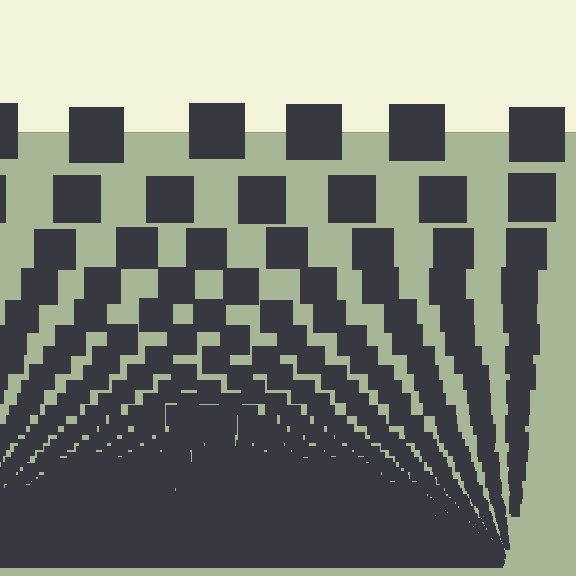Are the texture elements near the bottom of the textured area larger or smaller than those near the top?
Smaller. The gradient is inverted — elements near the bottom are smaller and denser.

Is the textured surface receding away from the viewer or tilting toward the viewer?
The surface appears to tilt toward the viewer. Texture elements get larger and sparser toward the top.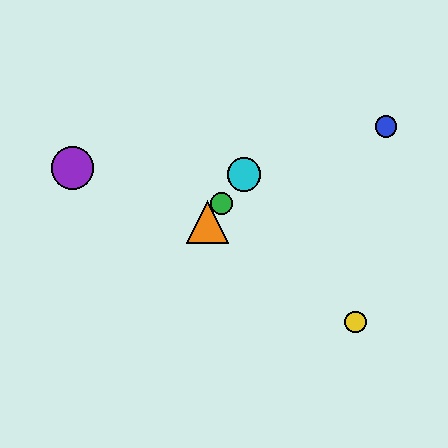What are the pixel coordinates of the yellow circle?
The yellow circle is at (355, 322).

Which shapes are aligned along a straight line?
The red circle, the green circle, the orange triangle, the cyan circle are aligned along a straight line.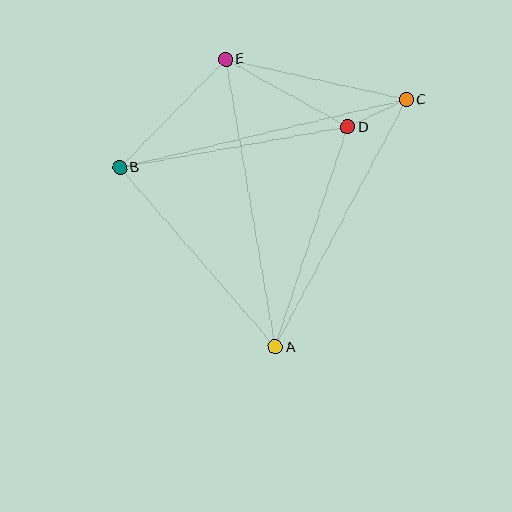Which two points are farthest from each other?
Points B and C are farthest from each other.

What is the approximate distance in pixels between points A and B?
The distance between A and B is approximately 238 pixels.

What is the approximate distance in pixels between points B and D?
The distance between B and D is approximately 231 pixels.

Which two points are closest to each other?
Points C and D are closest to each other.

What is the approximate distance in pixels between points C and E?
The distance between C and E is approximately 185 pixels.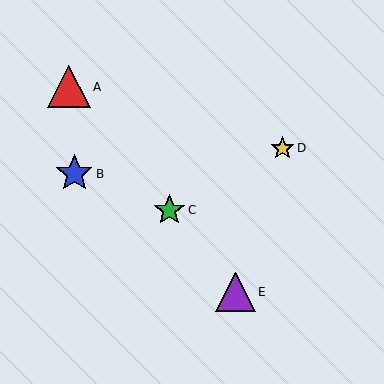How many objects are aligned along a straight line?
3 objects (A, C, E) are aligned along a straight line.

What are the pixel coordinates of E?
Object E is at (236, 292).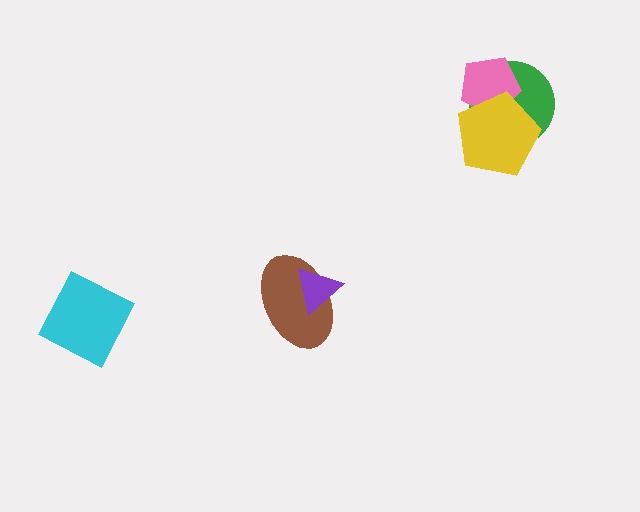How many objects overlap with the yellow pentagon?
2 objects overlap with the yellow pentagon.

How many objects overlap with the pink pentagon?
2 objects overlap with the pink pentagon.